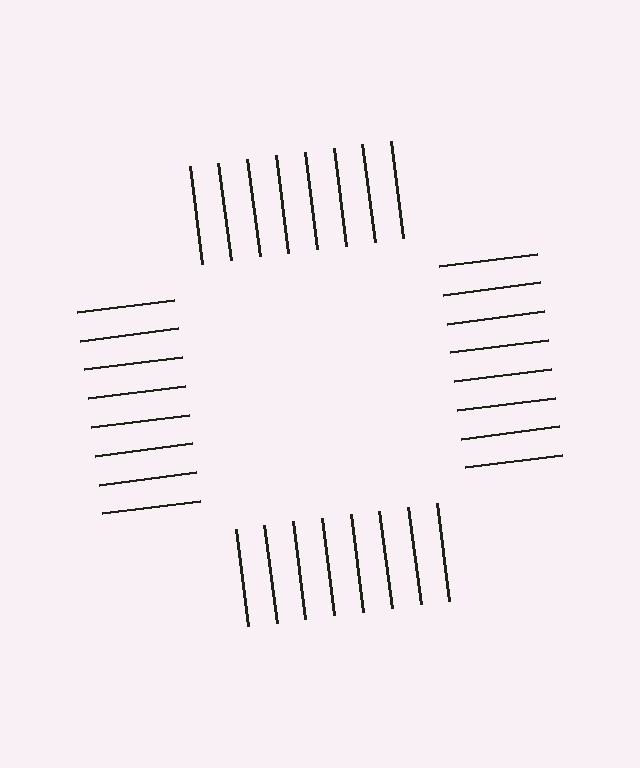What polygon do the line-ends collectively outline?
An illusory square — the line segments terminate on its edges but no continuous stroke is drawn.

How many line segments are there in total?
32 — 8 along each of the 4 edges.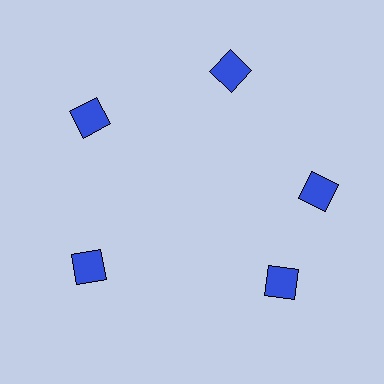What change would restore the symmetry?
The symmetry would be restored by rotating it back into even spacing with its neighbors so that all 5 squares sit at equal angles and equal distance from the center.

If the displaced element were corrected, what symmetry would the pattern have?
It would have 5-fold rotational symmetry — the pattern would map onto itself every 72 degrees.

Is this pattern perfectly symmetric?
No. The 5 blue squares are arranged in a ring, but one element near the 5 o'clock position is rotated out of alignment along the ring, breaking the 5-fold rotational symmetry.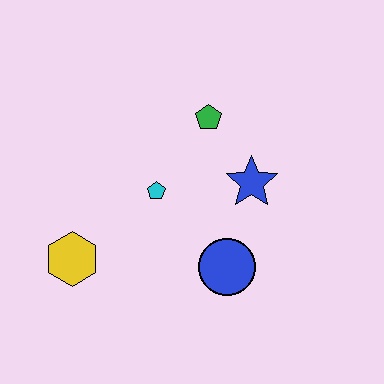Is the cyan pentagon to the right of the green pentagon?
No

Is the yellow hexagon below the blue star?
Yes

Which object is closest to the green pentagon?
The blue star is closest to the green pentagon.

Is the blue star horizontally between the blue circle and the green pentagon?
No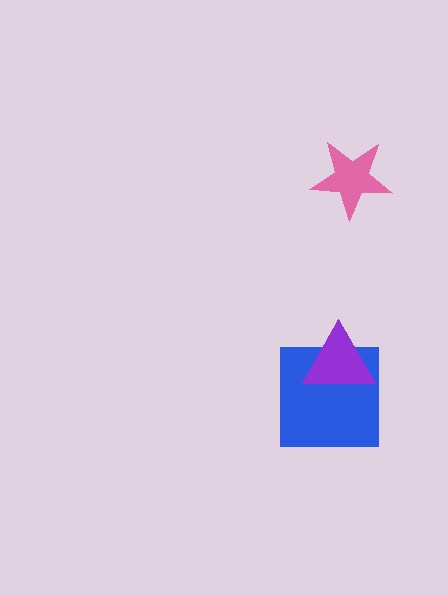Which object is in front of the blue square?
The purple triangle is in front of the blue square.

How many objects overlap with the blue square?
1 object overlaps with the blue square.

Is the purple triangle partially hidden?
No, no other shape covers it.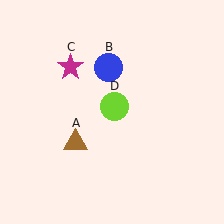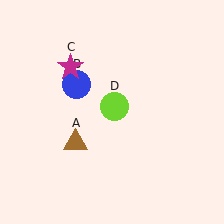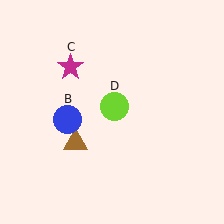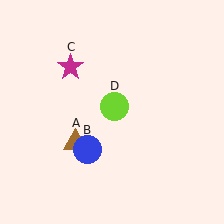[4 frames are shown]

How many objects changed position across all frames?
1 object changed position: blue circle (object B).